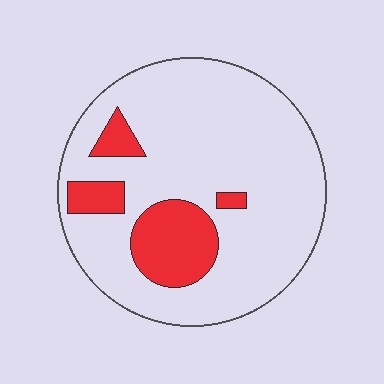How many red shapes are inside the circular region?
4.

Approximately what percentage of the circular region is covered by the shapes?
Approximately 20%.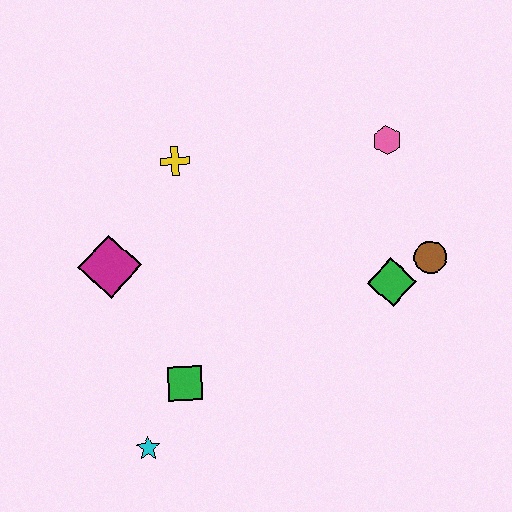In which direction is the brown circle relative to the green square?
The brown circle is to the right of the green square.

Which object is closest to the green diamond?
The brown circle is closest to the green diamond.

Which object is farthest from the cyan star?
The pink hexagon is farthest from the cyan star.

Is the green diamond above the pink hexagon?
No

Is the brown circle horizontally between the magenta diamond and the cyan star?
No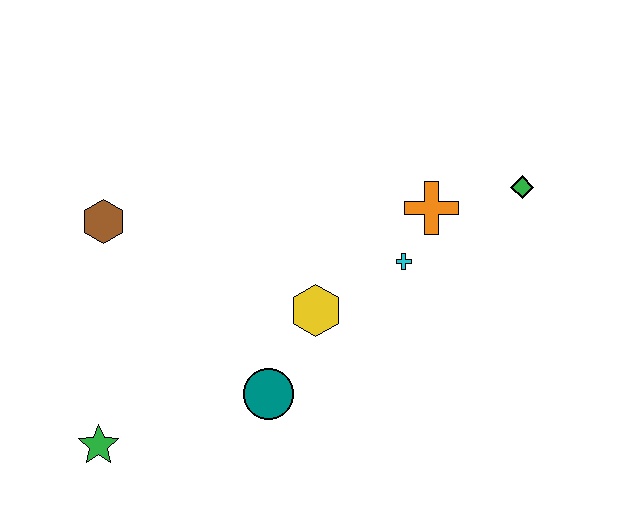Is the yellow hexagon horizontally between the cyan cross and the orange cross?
No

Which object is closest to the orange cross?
The cyan cross is closest to the orange cross.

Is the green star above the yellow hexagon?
No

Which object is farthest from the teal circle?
The green diamond is farthest from the teal circle.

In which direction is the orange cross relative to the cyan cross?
The orange cross is above the cyan cross.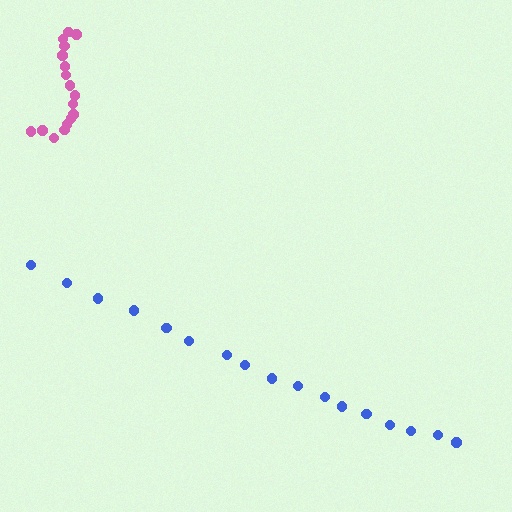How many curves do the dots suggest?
There are 2 distinct paths.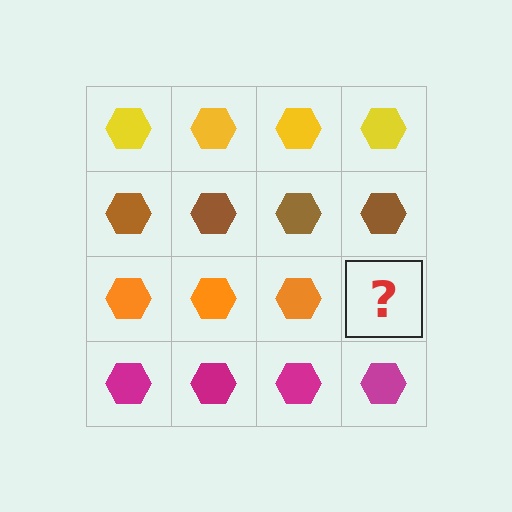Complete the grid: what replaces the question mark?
The question mark should be replaced with an orange hexagon.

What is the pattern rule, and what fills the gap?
The rule is that each row has a consistent color. The gap should be filled with an orange hexagon.